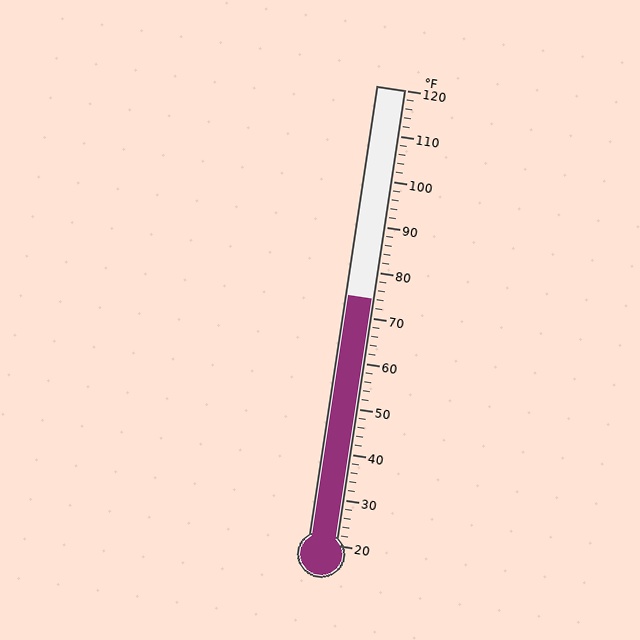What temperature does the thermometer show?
The thermometer shows approximately 74°F.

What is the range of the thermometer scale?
The thermometer scale ranges from 20°F to 120°F.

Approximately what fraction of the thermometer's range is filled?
The thermometer is filled to approximately 55% of its range.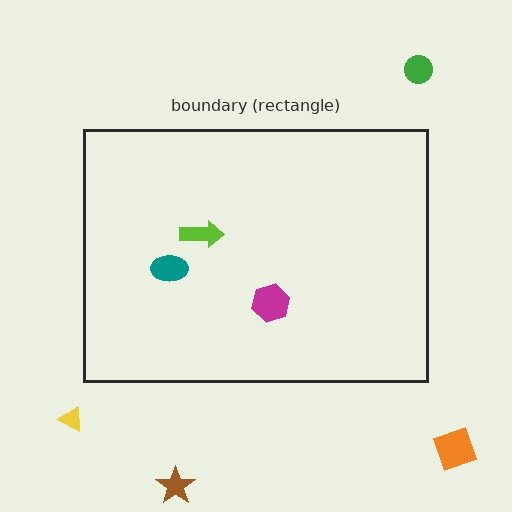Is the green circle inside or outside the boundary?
Outside.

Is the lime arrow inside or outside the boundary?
Inside.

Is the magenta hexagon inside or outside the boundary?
Inside.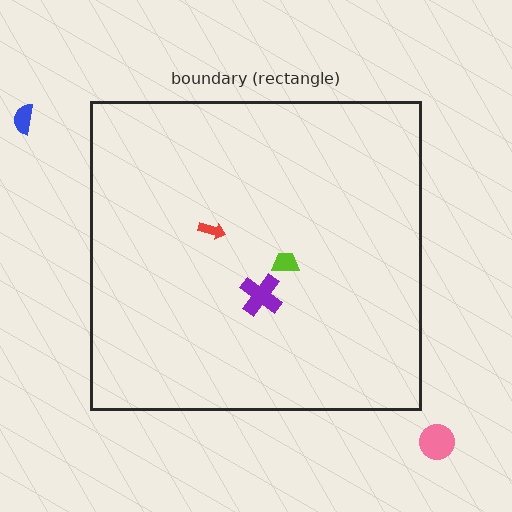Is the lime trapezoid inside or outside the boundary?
Inside.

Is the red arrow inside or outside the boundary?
Inside.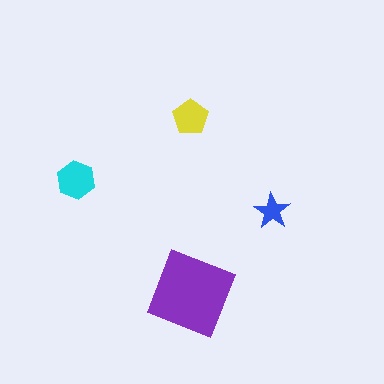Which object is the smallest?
The blue star.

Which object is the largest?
The purple diamond.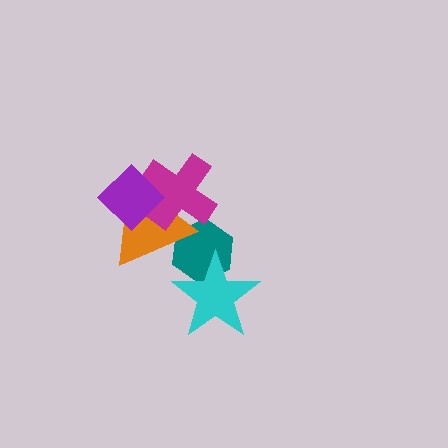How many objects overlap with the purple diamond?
2 objects overlap with the purple diamond.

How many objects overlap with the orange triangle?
3 objects overlap with the orange triangle.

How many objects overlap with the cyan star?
1 object overlaps with the cyan star.